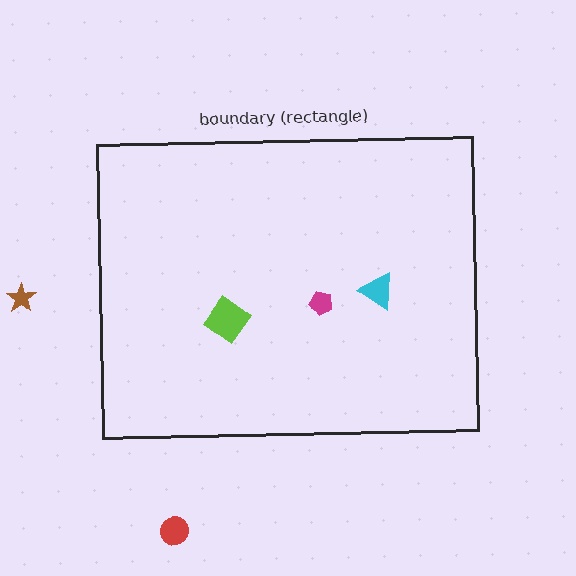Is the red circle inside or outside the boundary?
Outside.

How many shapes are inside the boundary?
3 inside, 2 outside.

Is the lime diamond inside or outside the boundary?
Inside.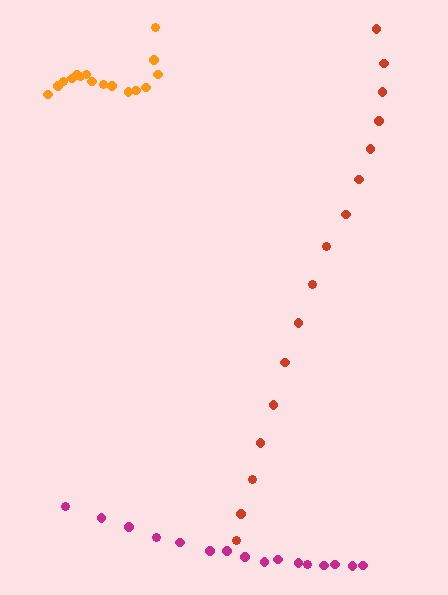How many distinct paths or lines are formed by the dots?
There are 3 distinct paths.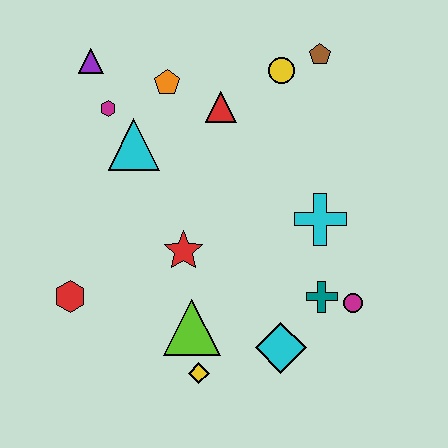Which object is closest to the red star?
The lime triangle is closest to the red star.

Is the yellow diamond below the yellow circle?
Yes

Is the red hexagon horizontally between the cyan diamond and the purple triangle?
No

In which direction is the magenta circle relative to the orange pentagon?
The magenta circle is below the orange pentagon.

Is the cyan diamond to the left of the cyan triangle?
No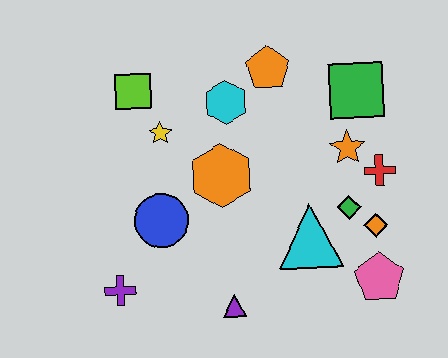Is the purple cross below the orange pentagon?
Yes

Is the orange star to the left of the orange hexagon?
No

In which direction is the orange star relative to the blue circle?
The orange star is to the right of the blue circle.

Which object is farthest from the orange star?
The purple cross is farthest from the orange star.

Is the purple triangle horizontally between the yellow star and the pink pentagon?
Yes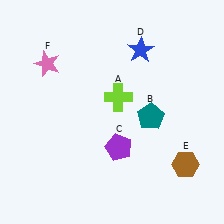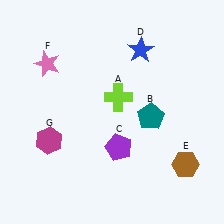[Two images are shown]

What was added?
A magenta hexagon (G) was added in Image 2.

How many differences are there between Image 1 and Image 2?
There is 1 difference between the two images.